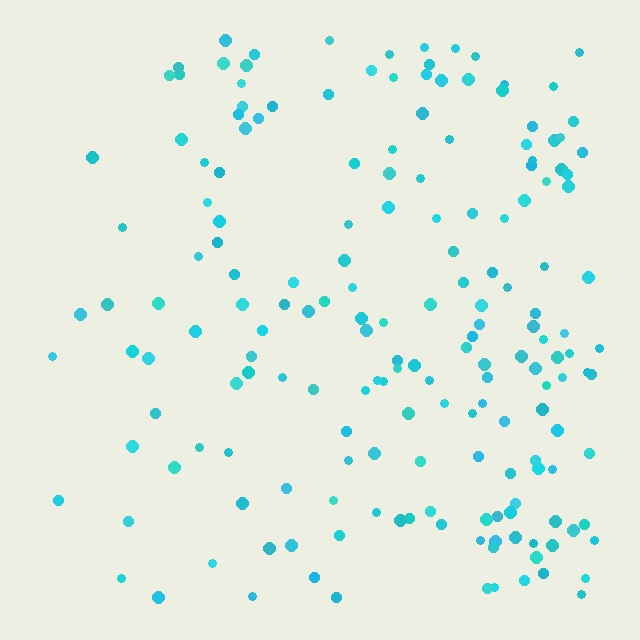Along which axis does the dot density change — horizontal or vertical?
Horizontal.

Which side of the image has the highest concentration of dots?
The right.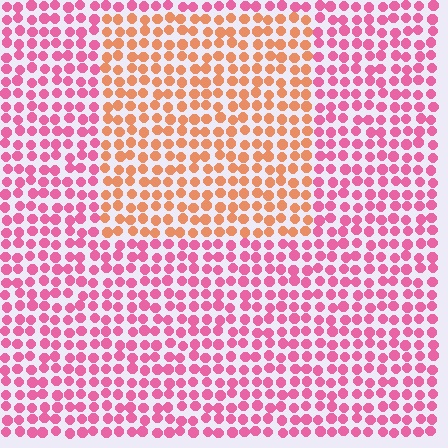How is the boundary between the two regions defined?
The boundary is defined purely by a slight shift in hue (about 48 degrees). Spacing, size, and orientation are identical on both sides.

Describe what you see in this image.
The image is filled with small pink elements in a uniform arrangement. A rectangle-shaped region is visible where the elements are tinted to a slightly different hue, forming a subtle color boundary.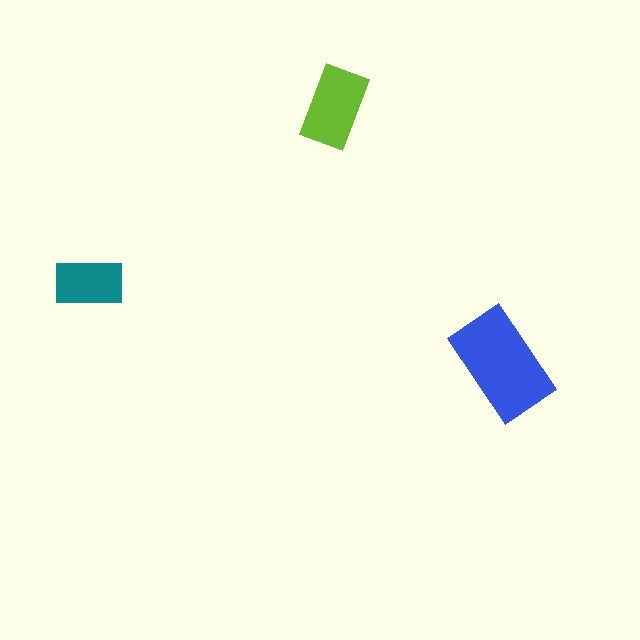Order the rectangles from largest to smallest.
the blue one, the lime one, the teal one.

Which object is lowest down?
The blue rectangle is bottommost.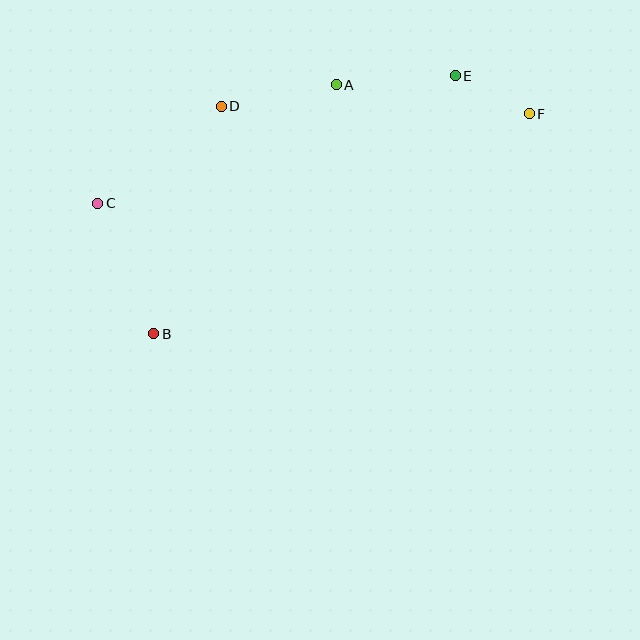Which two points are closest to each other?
Points E and F are closest to each other.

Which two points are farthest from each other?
Points C and F are farthest from each other.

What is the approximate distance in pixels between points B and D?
The distance between B and D is approximately 238 pixels.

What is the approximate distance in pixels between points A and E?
The distance between A and E is approximately 120 pixels.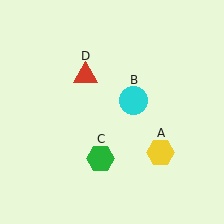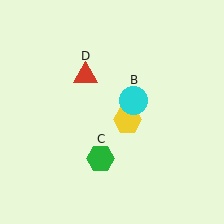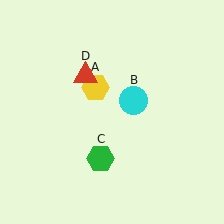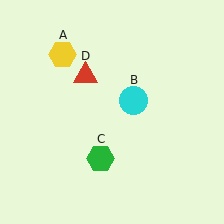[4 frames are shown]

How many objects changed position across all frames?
1 object changed position: yellow hexagon (object A).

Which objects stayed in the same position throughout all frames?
Cyan circle (object B) and green hexagon (object C) and red triangle (object D) remained stationary.